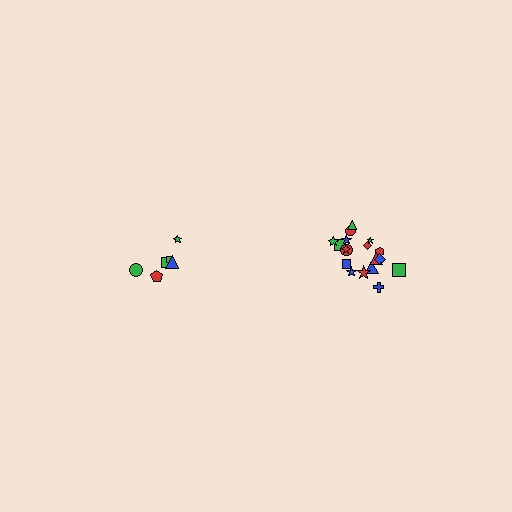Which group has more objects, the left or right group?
The right group.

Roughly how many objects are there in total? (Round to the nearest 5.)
Roughly 25 objects in total.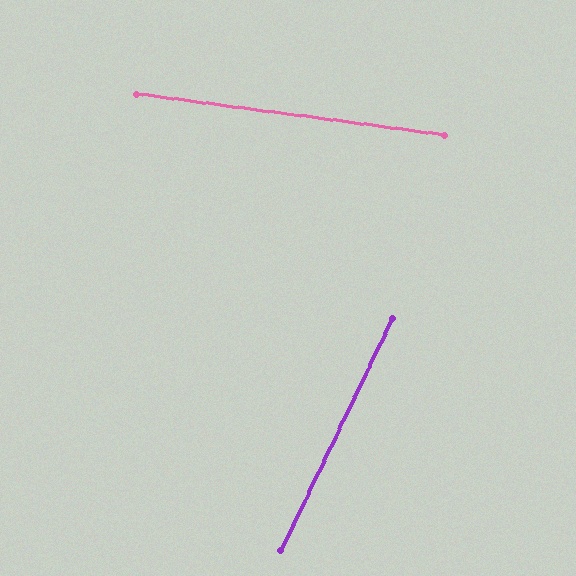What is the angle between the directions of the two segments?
Approximately 72 degrees.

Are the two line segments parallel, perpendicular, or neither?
Neither parallel nor perpendicular — they differ by about 72°.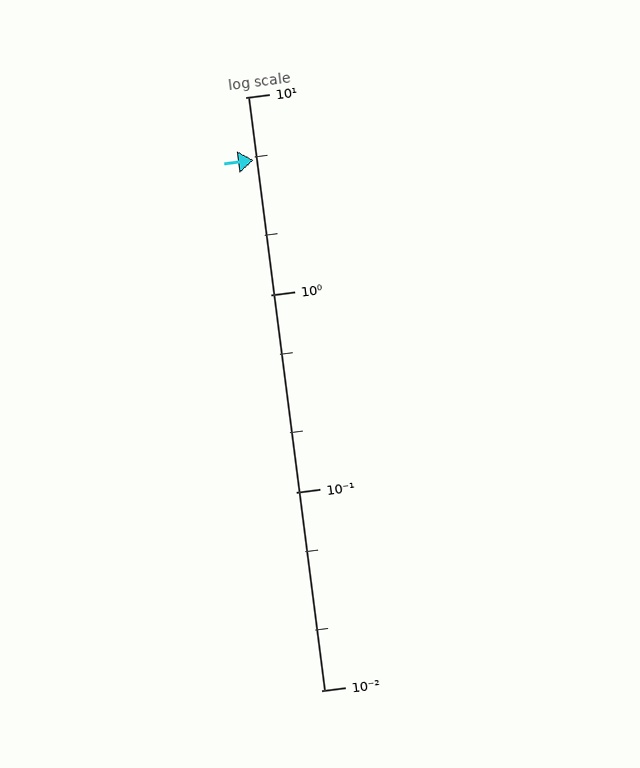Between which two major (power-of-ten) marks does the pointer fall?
The pointer is between 1 and 10.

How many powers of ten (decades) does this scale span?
The scale spans 3 decades, from 0.01 to 10.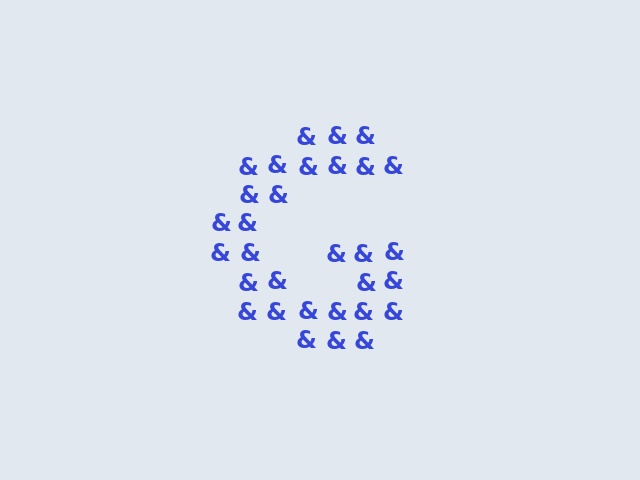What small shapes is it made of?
It is made of small ampersands.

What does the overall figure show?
The overall figure shows the letter G.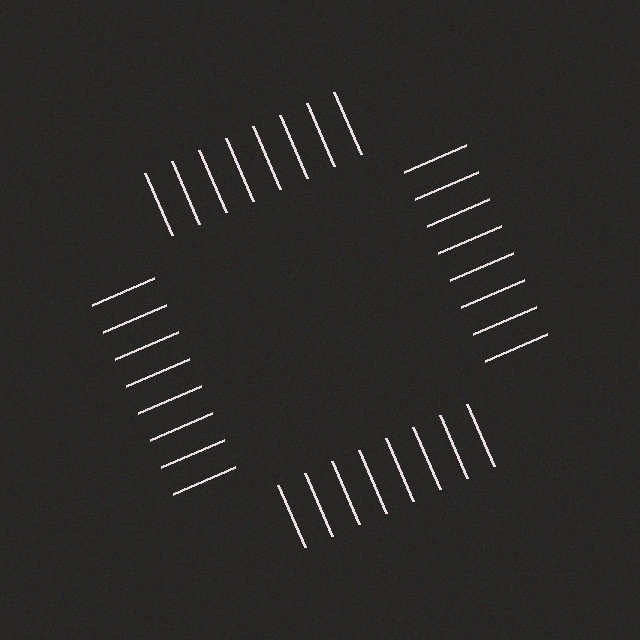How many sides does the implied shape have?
4 sides — the line-ends trace a square.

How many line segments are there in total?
32 — 8 along each of the 4 edges.